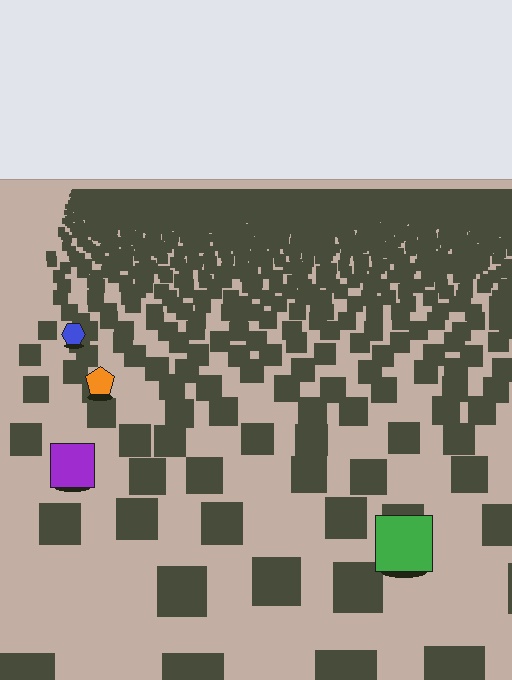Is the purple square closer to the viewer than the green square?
No. The green square is closer — you can tell from the texture gradient: the ground texture is coarser near it.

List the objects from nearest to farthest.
From nearest to farthest: the green square, the purple square, the orange pentagon, the blue hexagon.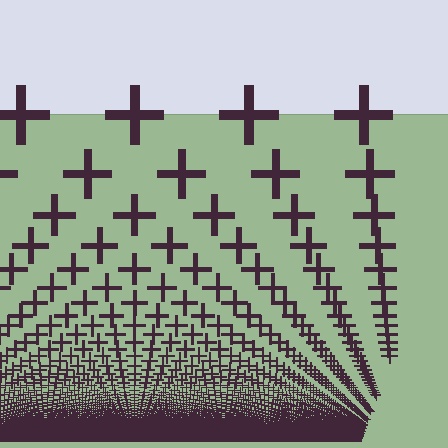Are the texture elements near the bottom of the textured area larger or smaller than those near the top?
Smaller. The gradient is inverted — elements near the bottom are smaller and denser.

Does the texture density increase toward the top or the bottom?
Density increases toward the bottom.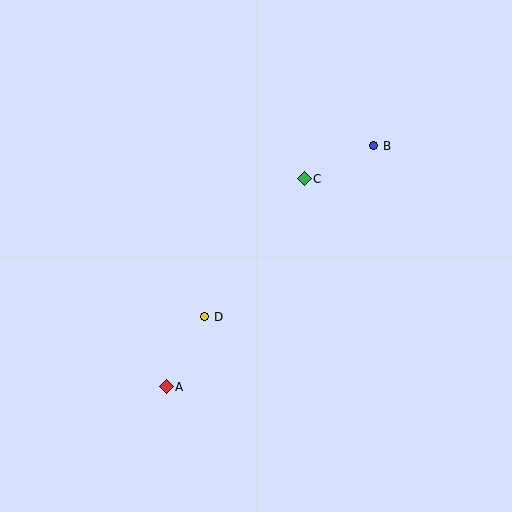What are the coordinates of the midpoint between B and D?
The midpoint between B and D is at (289, 231).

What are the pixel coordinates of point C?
Point C is at (304, 179).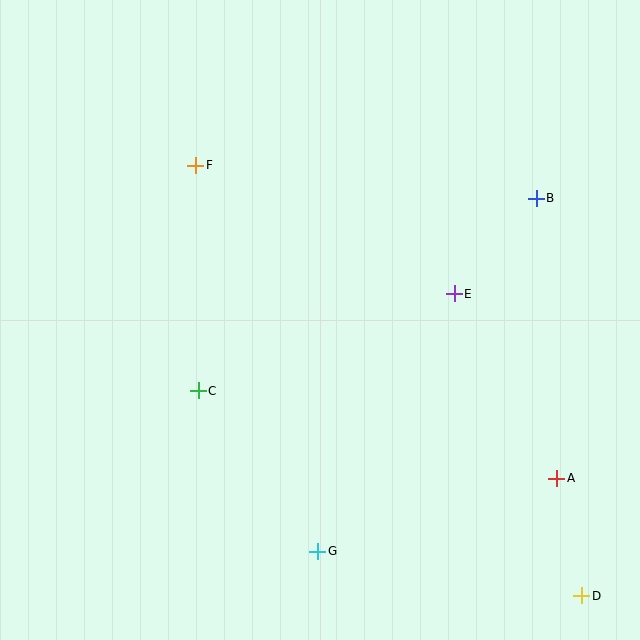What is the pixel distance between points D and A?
The distance between D and A is 120 pixels.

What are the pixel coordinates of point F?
Point F is at (196, 165).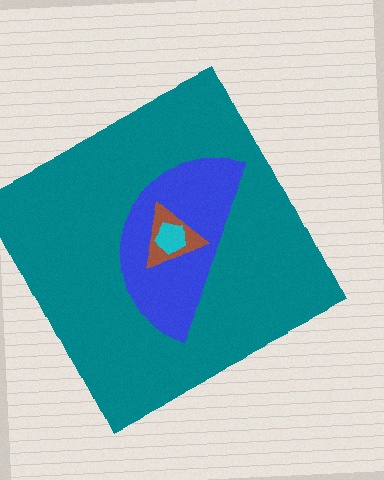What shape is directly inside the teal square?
The blue semicircle.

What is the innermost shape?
The cyan pentagon.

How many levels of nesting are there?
4.